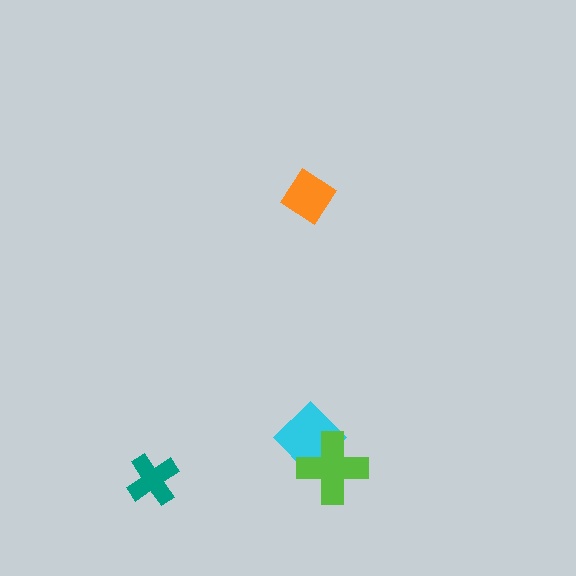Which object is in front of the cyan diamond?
The lime cross is in front of the cyan diamond.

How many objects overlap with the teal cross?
0 objects overlap with the teal cross.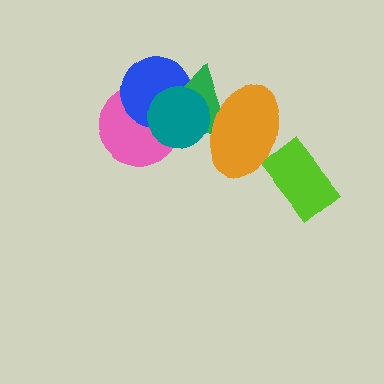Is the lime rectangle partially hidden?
Yes, it is partially covered by another shape.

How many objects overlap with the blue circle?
3 objects overlap with the blue circle.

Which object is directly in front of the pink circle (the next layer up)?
The blue circle is directly in front of the pink circle.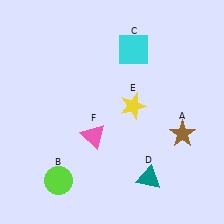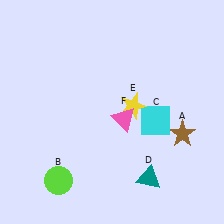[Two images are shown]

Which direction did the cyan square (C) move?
The cyan square (C) moved down.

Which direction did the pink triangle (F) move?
The pink triangle (F) moved right.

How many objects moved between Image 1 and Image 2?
2 objects moved between the two images.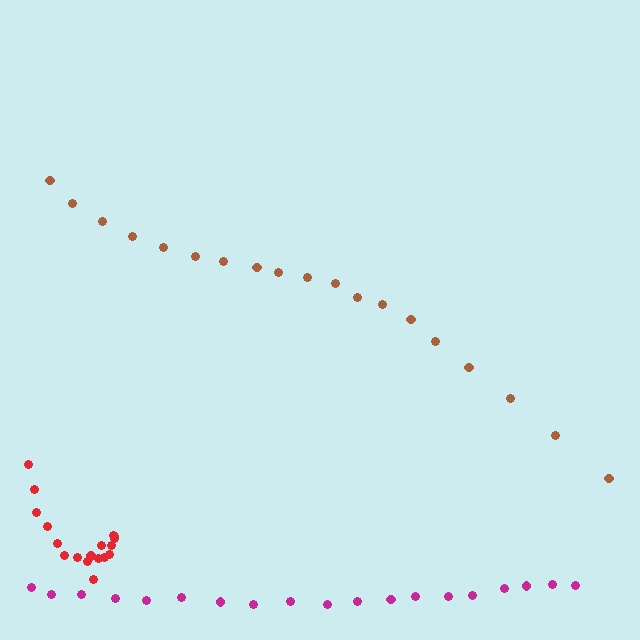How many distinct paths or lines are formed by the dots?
There are 3 distinct paths.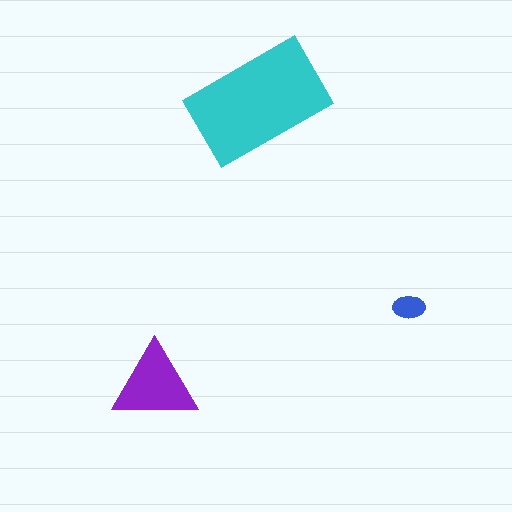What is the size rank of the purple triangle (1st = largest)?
2nd.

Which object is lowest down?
The purple triangle is bottommost.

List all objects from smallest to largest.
The blue ellipse, the purple triangle, the cyan rectangle.